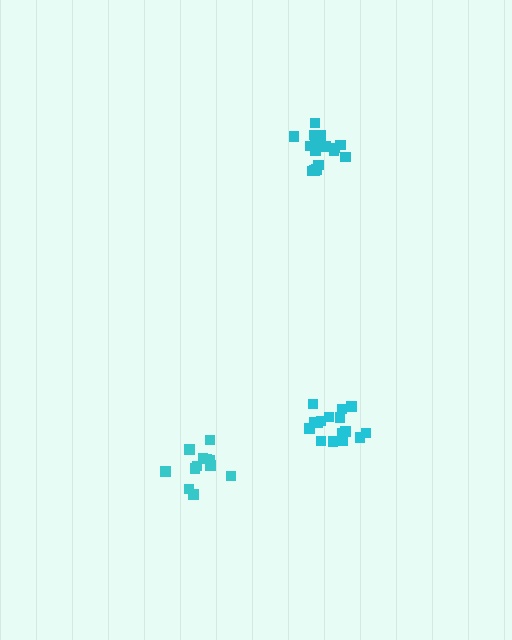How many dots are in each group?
Group 1: 17 dots, Group 2: 12 dots, Group 3: 17 dots (46 total).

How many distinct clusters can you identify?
There are 3 distinct clusters.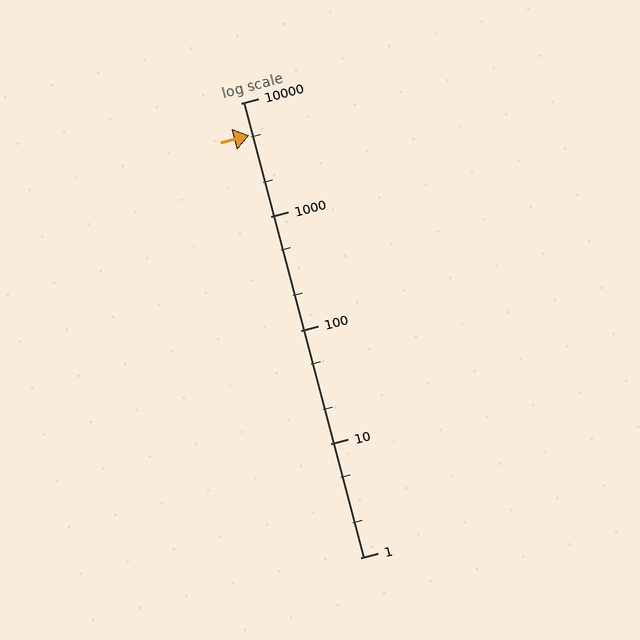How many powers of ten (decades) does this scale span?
The scale spans 4 decades, from 1 to 10000.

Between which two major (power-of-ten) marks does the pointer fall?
The pointer is between 1000 and 10000.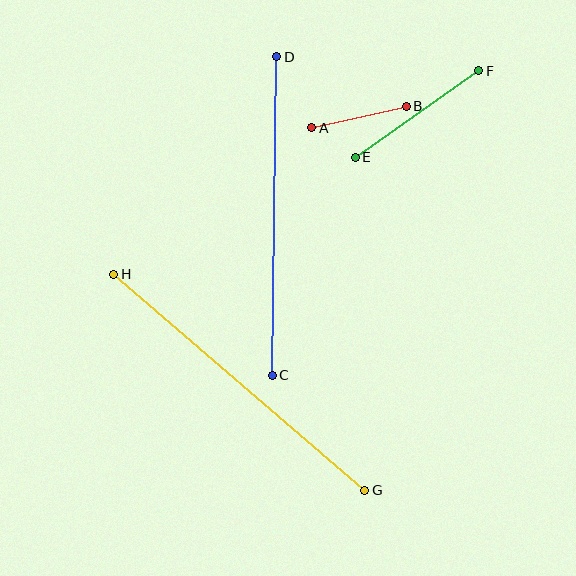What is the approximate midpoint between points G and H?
The midpoint is at approximately (239, 382) pixels.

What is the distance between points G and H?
The distance is approximately 331 pixels.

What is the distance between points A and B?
The distance is approximately 97 pixels.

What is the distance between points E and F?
The distance is approximately 151 pixels.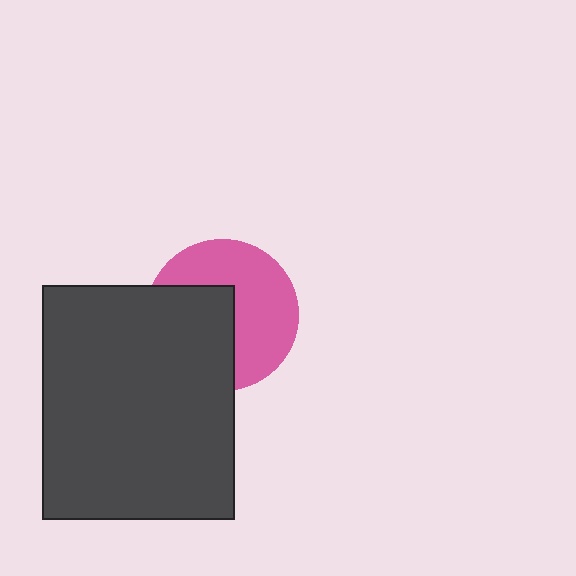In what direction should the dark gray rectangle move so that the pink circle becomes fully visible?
The dark gray rectangle should move left. That is the shortest direction to clear the overlap and leave the pink circle fully visible.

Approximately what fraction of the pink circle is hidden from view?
Roughly 45% of the pink circle is hidden behind the dark gray rectangle.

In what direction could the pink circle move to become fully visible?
The pink circle could move right. That would shift it out from behind the dark gray rectangle entirely.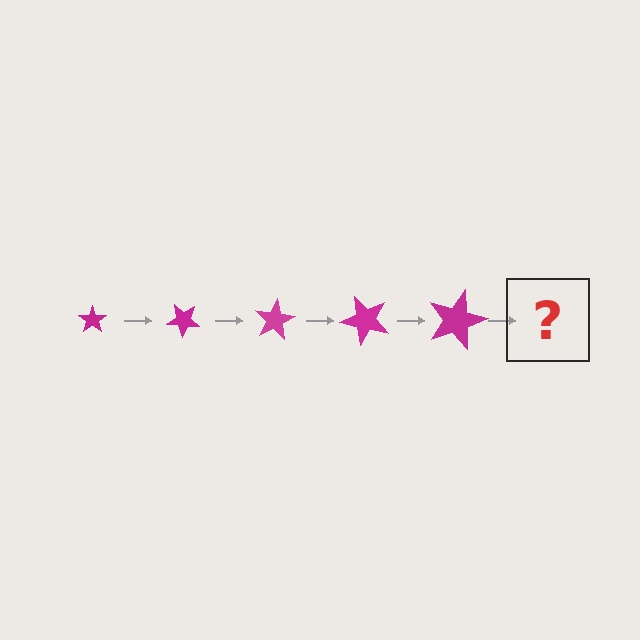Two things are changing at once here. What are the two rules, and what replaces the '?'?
The two rules are that the star grows larger each step and it rotates 40 degrees each step. The '?' should be a star, larger than the previous one and rotated 200 degrees from the start.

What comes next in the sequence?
The next element should be a star, larger than the previous one and rotated 200 degrees from the start.